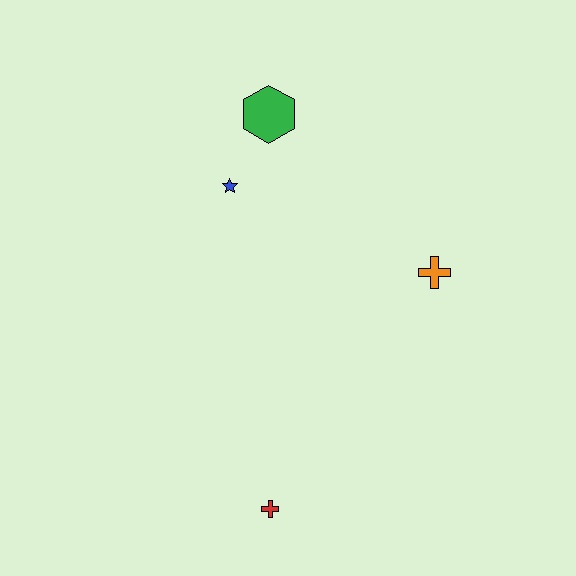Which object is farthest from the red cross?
The green hexagon is farthest from the red cross.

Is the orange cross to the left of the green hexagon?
No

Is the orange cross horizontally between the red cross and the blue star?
No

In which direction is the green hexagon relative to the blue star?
The green hexagon is above the blue star.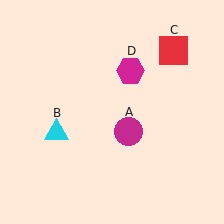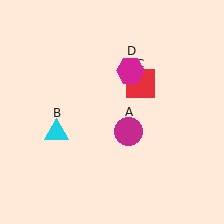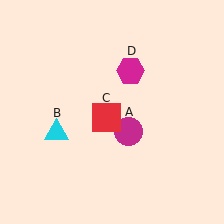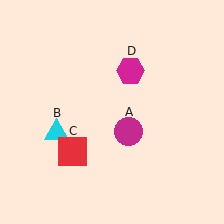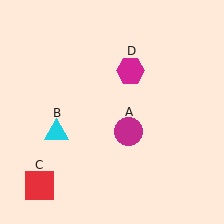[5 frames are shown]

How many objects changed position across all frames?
1 object changed position: red square (object C).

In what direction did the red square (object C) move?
The red square (object C) moved down and to the left.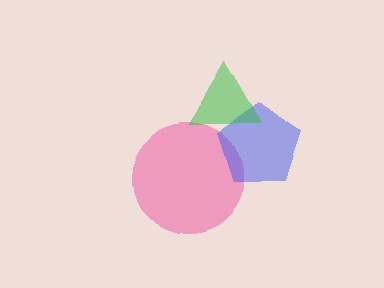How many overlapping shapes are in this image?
There are 3 overlapping shapes in the image.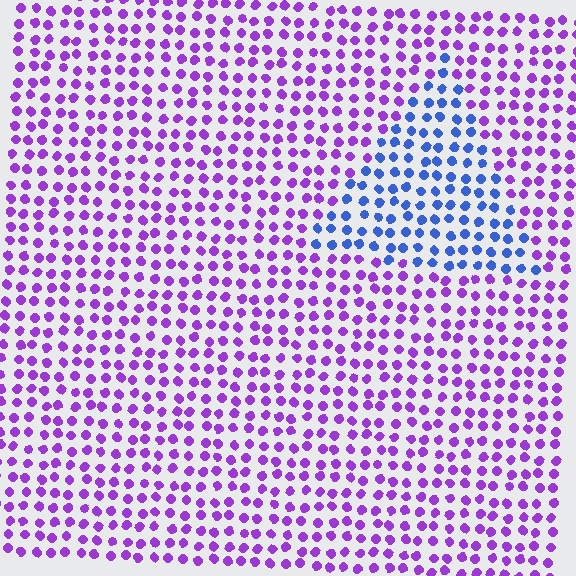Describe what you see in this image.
The image is filled with small purple elements in a uniform arrangement. A triangle-shaped region is visible where the elements are tinted to a slightly different hue, forming a subtle color boundary.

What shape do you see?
I see a triangle.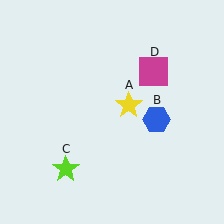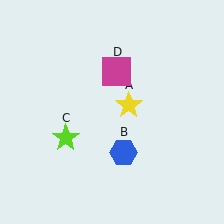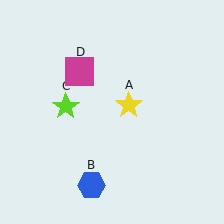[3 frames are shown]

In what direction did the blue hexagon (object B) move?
The blue hexagon (object B) moved down and to the left.